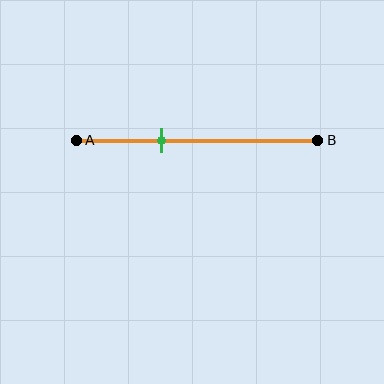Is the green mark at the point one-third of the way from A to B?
Yes, the mark is approximately at the one-third point.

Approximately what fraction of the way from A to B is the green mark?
The green mark is approximately 35% of the way from A to B.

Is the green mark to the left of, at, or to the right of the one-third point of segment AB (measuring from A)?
The green mark is approximately at the one-third point of segment AB.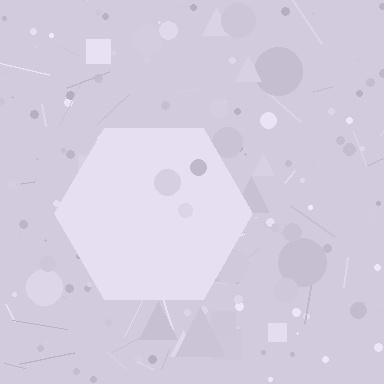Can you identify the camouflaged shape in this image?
The camouflaged shape is a hexagon.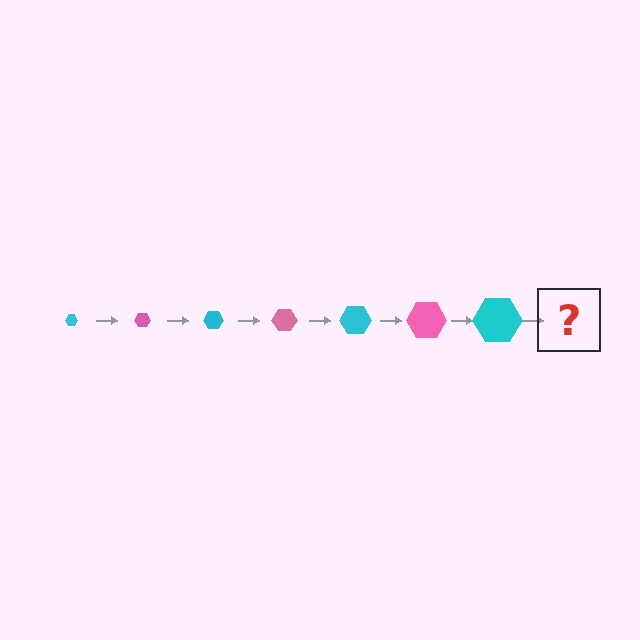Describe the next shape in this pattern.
It should be a pink hexagon, larger than the previous one.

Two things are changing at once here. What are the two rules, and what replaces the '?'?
The two rules are that the hexagon grows larger each step and the color cycles through cyan and pink. The '?' should be a pink hexagon, larger than the previous one.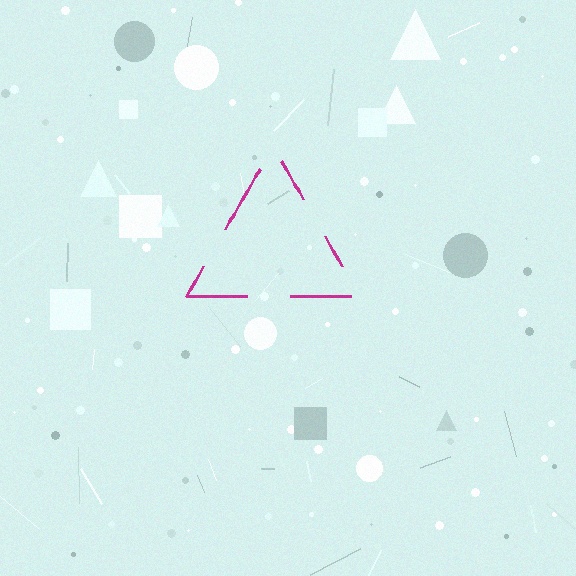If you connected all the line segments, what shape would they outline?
They would outline a triangle.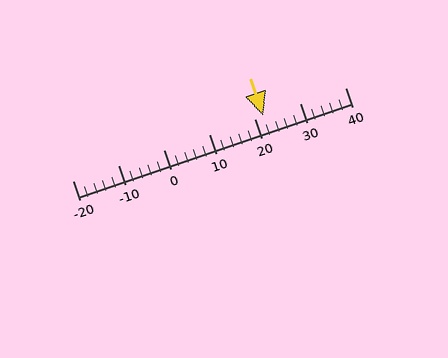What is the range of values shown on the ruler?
The ruler shows values from -20 to 40.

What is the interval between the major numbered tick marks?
The major tick marks are spaced 10 units apart.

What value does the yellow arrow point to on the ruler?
The yellow arrow points to approximately 22.